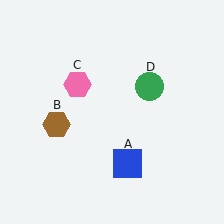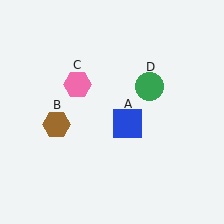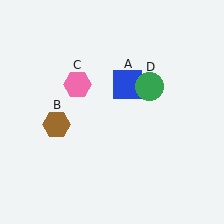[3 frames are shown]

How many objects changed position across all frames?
1 object changed position: blue square (object A).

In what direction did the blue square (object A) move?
The blue square (object A) moved up.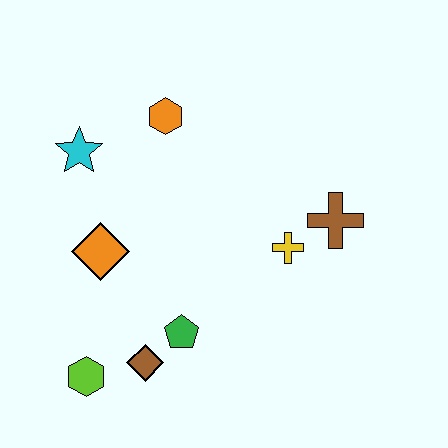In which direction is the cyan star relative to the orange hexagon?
The cyan star is to the left of the orange hexagon.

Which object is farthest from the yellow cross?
The lime hexagon is farthest from the yellow cross.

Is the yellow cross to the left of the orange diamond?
No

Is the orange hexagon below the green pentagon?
No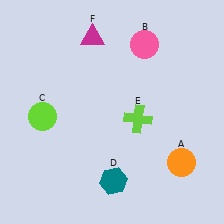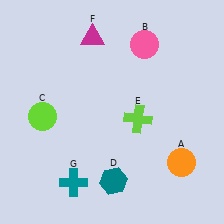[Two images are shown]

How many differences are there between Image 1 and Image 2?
There is 1 difference between the two images.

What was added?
A teal cross (G) was added in Image 2.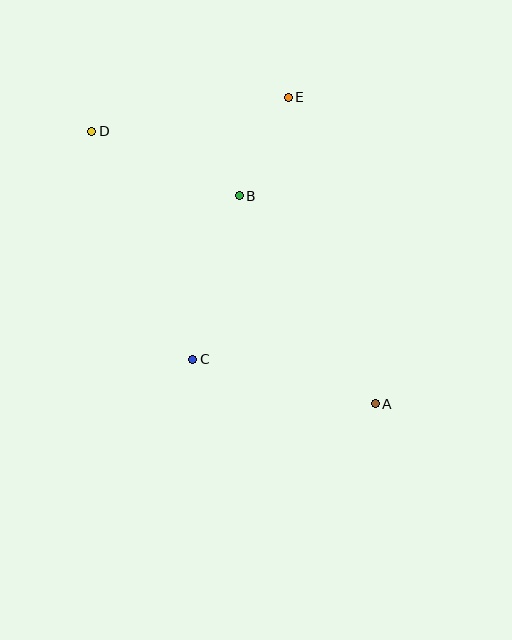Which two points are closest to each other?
Points B and E are closest to each other.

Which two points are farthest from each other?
Points A and D are farthest from each other.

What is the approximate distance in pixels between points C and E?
The distance between C and E is approximately 279 pixels.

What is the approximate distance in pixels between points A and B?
The distance between A and B is approximately 249 pixels.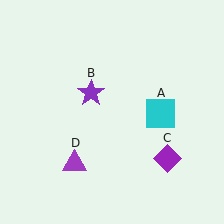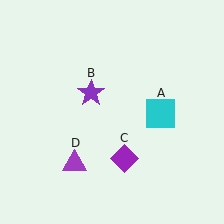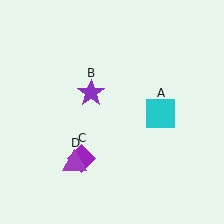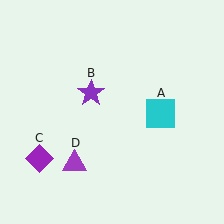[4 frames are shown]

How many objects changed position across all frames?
1 object changed position: purple diamond (object C).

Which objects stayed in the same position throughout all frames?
Cyan square (object A) and purple star (object B) and purple triangle (object D) remained stationary.